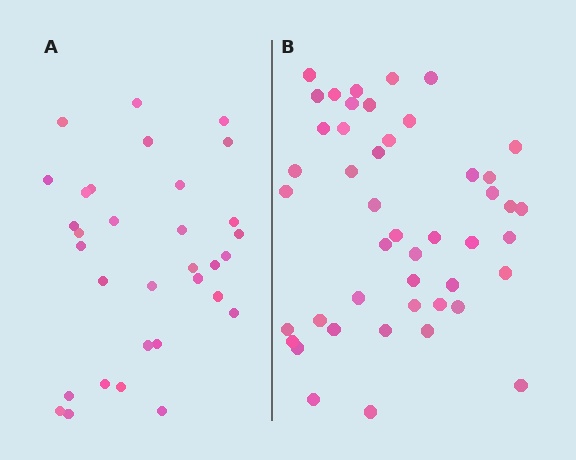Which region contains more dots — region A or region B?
Region B (the right region) has more dots.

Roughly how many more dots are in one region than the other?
Region B has approximately 15 more dots than region A.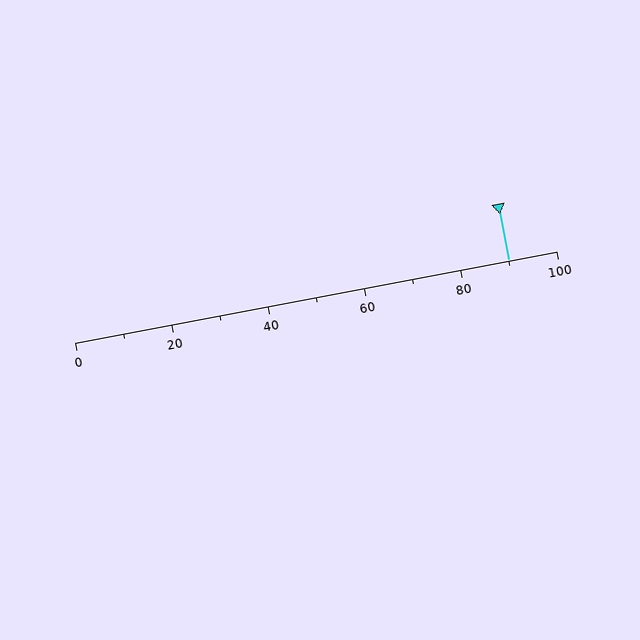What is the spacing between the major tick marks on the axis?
The major ticks are spaced 20 apart.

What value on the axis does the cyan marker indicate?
The marker indicates approximately 90.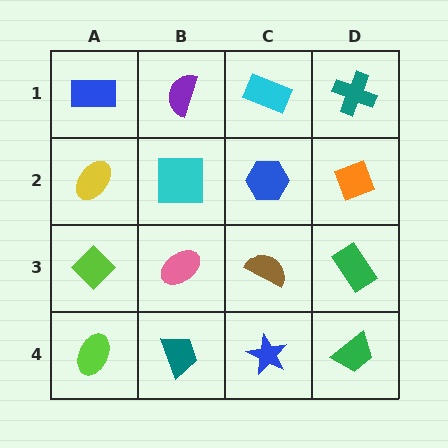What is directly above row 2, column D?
A teal cross.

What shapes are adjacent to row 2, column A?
A blue rectangle (row 1, column A), a lime diamond (row 3, column A), a cyan square (row 2, column B).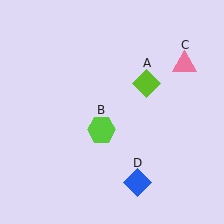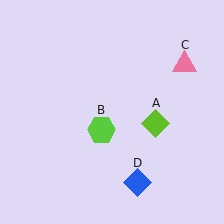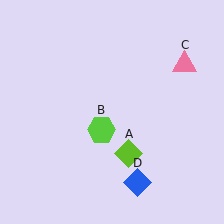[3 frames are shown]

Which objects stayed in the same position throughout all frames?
Lime hexagon (object B) and pink triangle (object C) and blue diamond (object D) remained stationary.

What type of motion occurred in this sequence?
The lime diamond (object A) rotated clockwise around the center of the scene.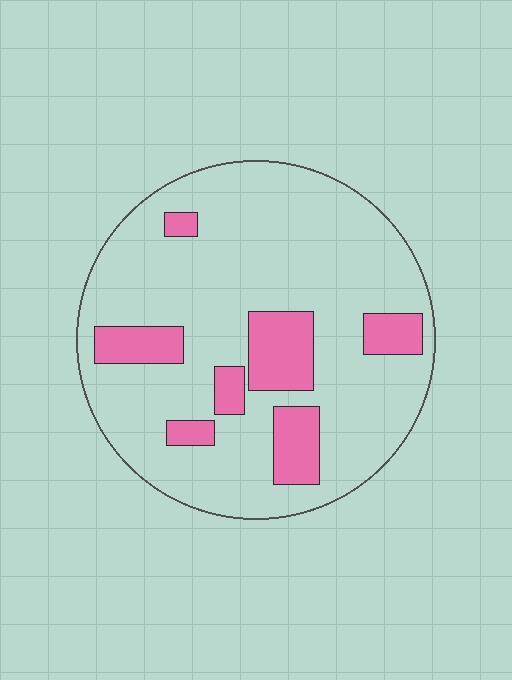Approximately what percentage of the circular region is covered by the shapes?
Approximately 20%.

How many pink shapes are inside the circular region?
7.